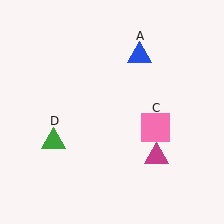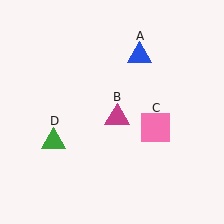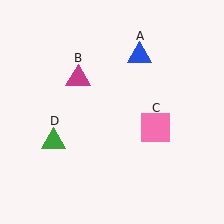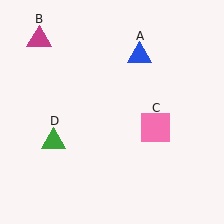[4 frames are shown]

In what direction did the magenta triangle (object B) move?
The magenta triangle (object B) moved up and to the left.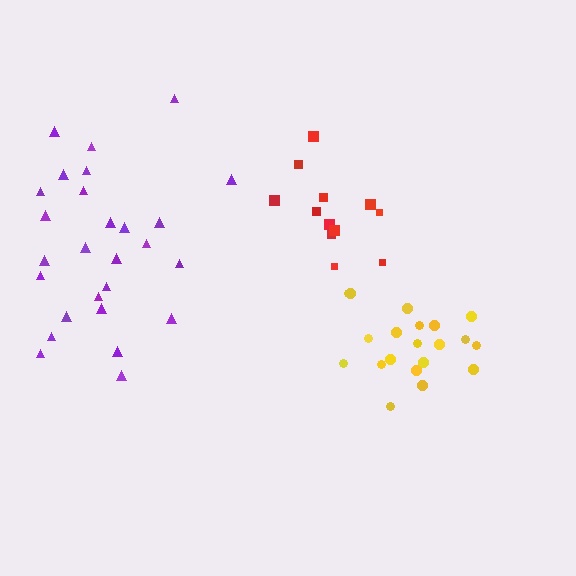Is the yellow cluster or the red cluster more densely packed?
Yellow.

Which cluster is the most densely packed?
Yellow.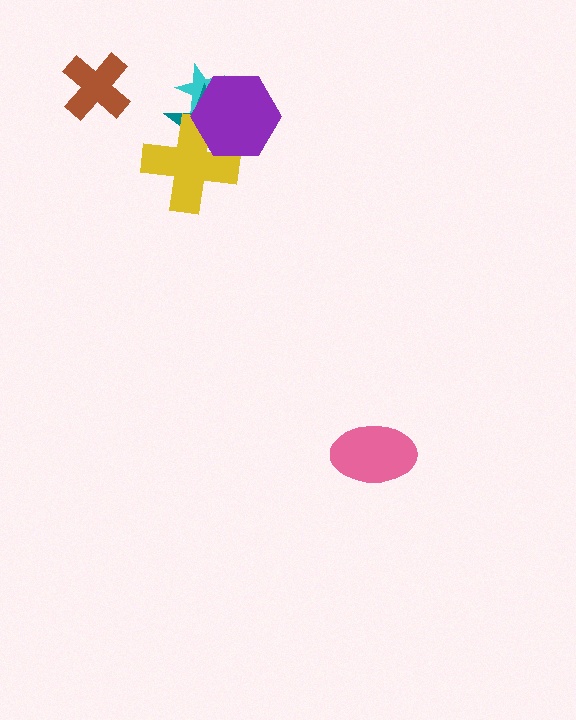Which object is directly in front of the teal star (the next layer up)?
The yellow cross is directly in front of the teal star.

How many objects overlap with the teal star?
3 objects overlap with the teal star.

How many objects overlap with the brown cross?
0 objects overlap with the brown cross.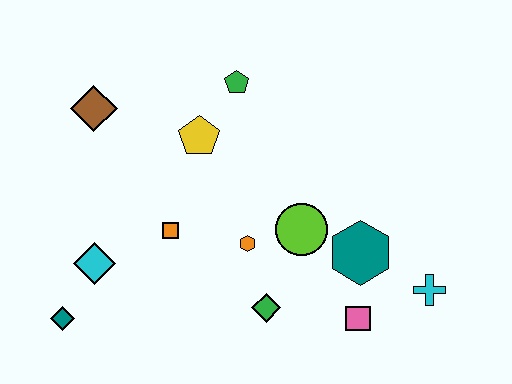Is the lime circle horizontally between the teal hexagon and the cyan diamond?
Yes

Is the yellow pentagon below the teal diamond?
No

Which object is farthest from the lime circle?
The teal diamond is farthest from the lime circle.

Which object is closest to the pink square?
The teal hexagon is closest to the pink square.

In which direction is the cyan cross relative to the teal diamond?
The cyan cross is to the right of the teal diamond.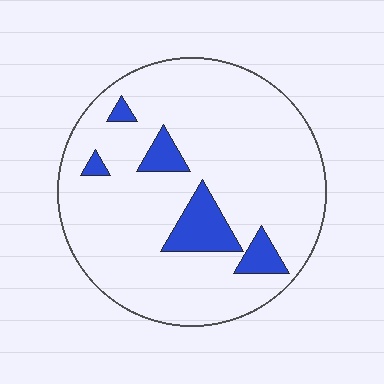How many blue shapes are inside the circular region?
5.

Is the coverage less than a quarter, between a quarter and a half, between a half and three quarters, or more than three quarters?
Less than a quarter.